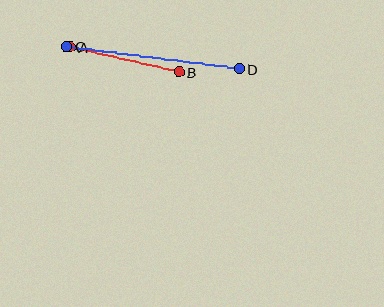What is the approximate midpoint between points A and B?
The midpoint is at approximately (125, 60) pixels.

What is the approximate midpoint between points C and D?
The midpoint is at approximately (153, 58) pixels.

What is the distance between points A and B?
The distance is approximately 112 pixels.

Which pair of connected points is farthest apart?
Points C and D are farthest apart.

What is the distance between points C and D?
The distance is approximately 174 pixels.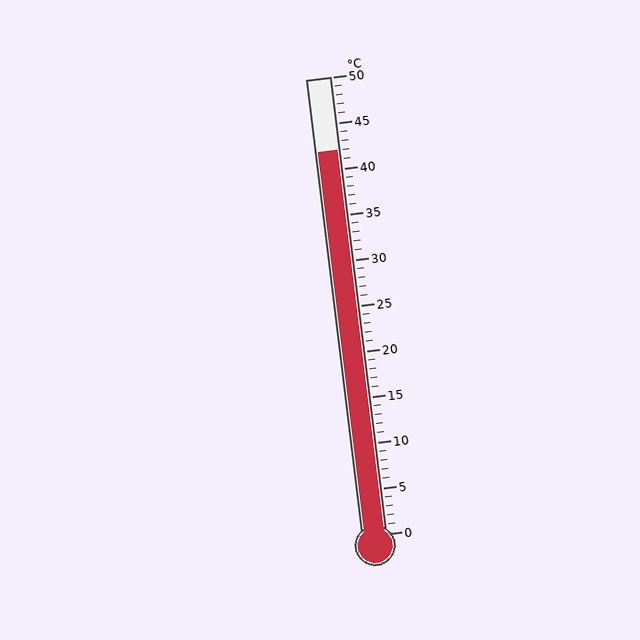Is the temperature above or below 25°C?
The temperature is above 25°C.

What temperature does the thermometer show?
The thermometer shows approximately 42°C.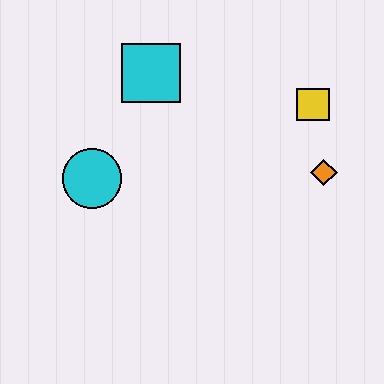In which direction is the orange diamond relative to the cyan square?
The orange diamond is to the right of the cyan square.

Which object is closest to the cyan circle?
The cyan square is closest to the cyan circle.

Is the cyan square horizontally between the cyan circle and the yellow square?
Yes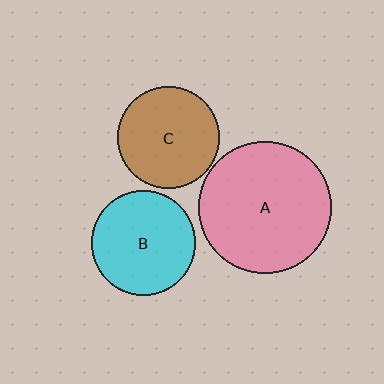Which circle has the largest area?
Circle A (pink).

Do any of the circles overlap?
No, none of the circles overlap.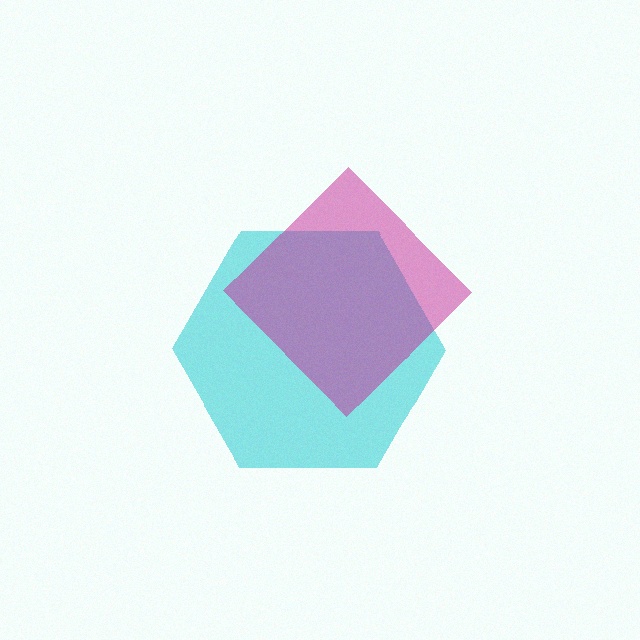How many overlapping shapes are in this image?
There are 2 overlapping shapes in the image.